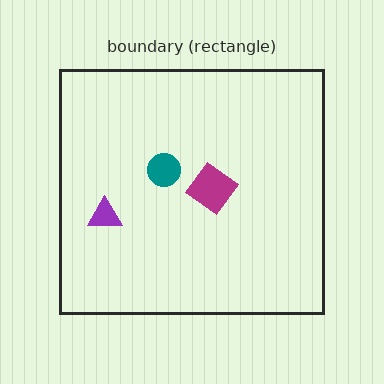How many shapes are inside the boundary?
3 inside, 0 outside.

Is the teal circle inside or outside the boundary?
Inside.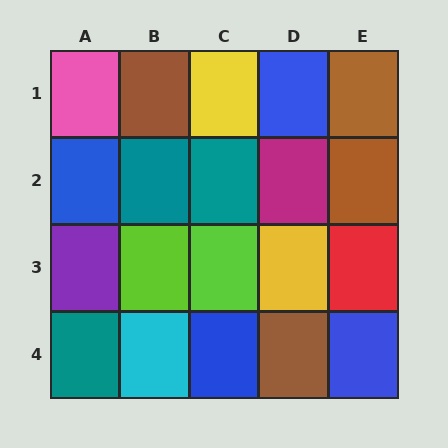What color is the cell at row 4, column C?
Blue.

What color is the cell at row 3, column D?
Yellow.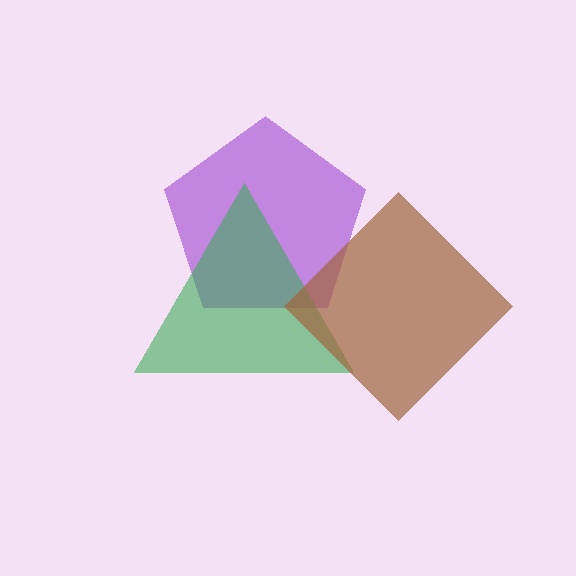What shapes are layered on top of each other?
The layered shapes are: a purple pentagon, a green triangle, a brown diamond.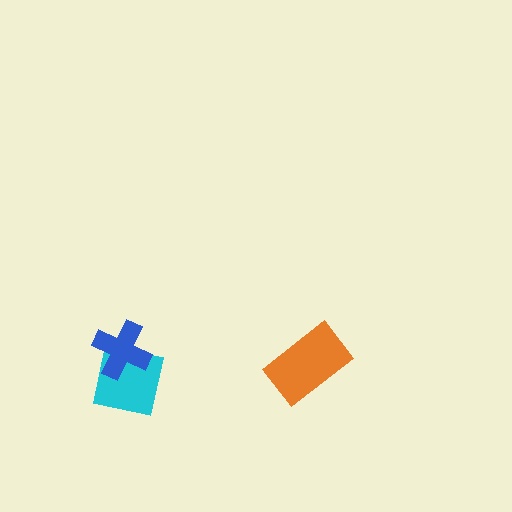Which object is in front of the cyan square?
The blue cross is in front of the cyan square.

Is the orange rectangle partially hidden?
No, no other shape covers it.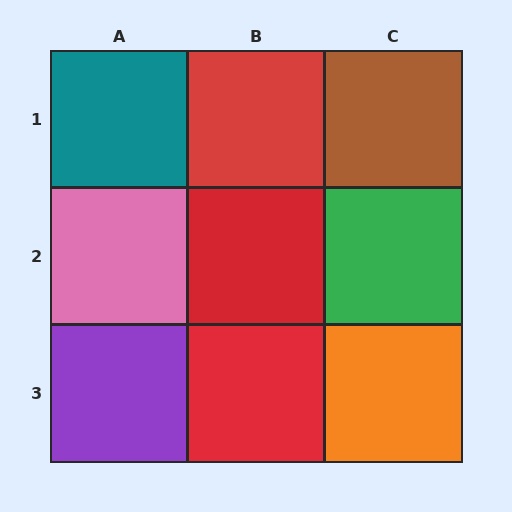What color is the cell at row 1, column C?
Brown.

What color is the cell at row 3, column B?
Red.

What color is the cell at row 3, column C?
Orange.